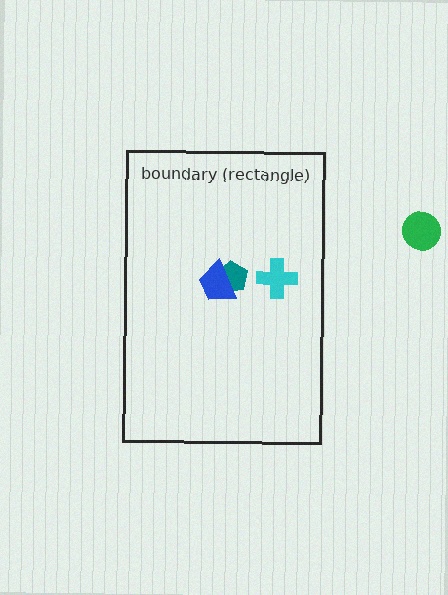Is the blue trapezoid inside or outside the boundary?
Inside.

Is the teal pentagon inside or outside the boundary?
Inside.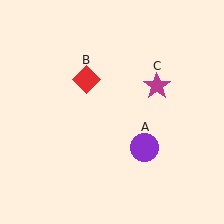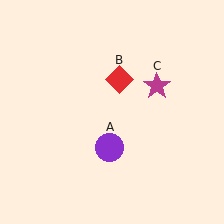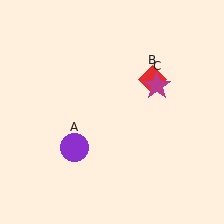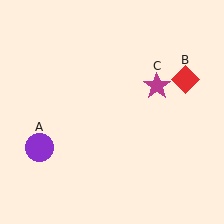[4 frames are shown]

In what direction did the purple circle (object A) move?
The purple circle (object A) moved left.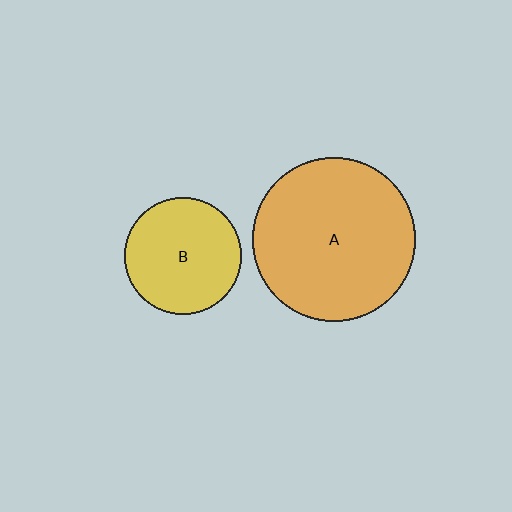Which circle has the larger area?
Circle A (orange).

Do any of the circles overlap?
No, none of the circles overlap.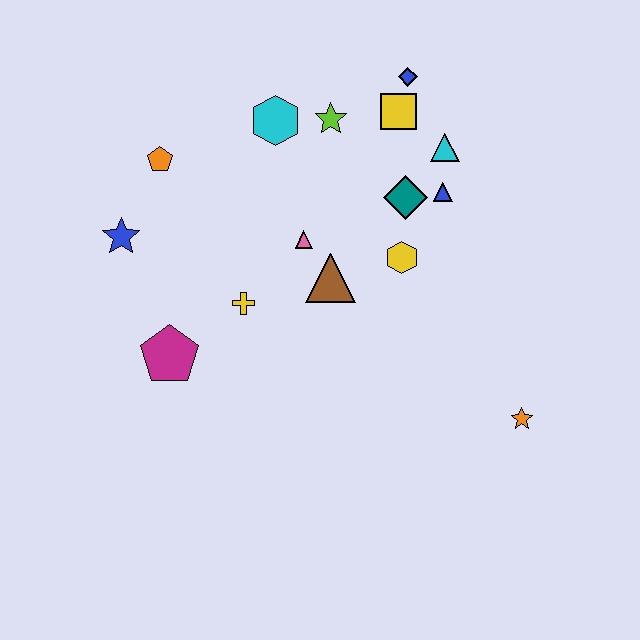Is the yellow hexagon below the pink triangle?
Yes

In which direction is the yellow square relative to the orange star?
The yellow square is above the orange star.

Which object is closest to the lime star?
The cyan hexagon is closest to the lime star.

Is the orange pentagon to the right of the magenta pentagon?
No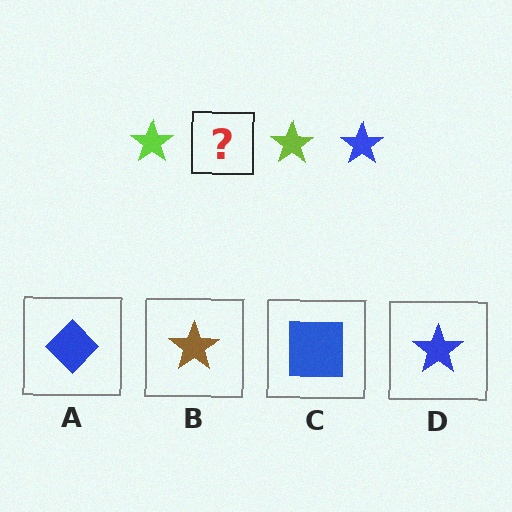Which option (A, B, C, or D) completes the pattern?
D.